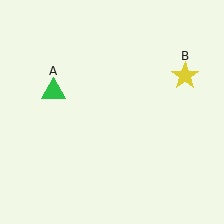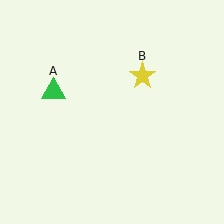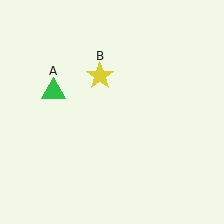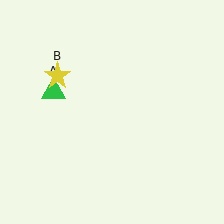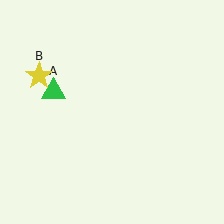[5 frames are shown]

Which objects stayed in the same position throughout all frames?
Green triangle (object A) remained stationary.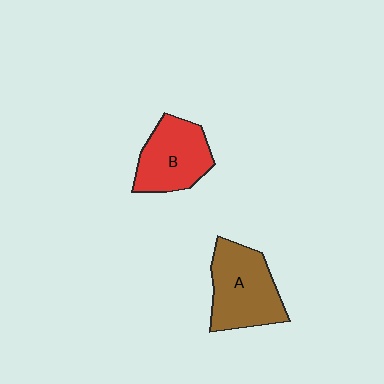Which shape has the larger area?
Shape A (brown).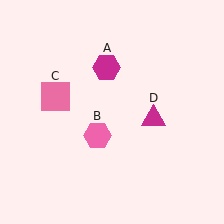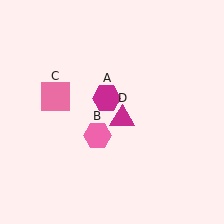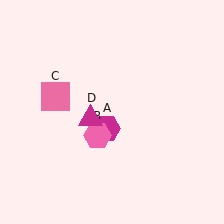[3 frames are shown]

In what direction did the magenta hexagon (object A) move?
The magenta hexagon (object A) moved down.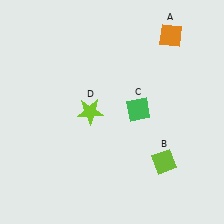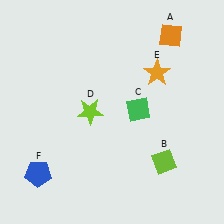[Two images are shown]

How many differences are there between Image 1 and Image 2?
There are 2 differences between the two images.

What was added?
An orange star (E), a blue pentagon (F) were added in Image 2.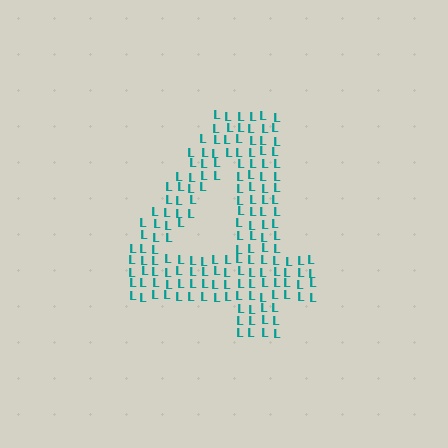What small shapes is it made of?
It is made of small letter L's.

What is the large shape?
The large shape is the digit 4.